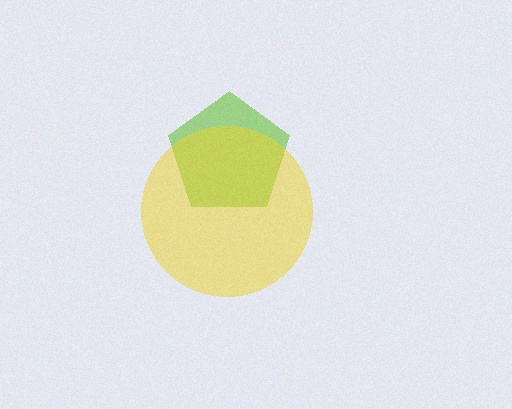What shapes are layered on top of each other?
The layered shapes are: a lime pentagon, a yellow circle.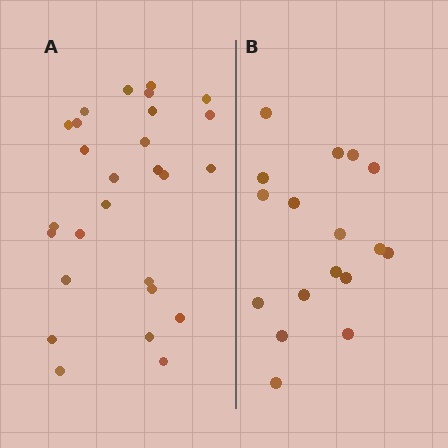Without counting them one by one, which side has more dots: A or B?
Region A (the left region) has more dots.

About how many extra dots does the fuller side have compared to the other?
Region A has roughly 10 or so more dots than region B.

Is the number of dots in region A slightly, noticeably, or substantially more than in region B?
Region A has substantially more. The ratio is roughly 1.6 to 1.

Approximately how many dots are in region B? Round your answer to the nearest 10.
About 20 dots. (The exact count is 17, which rounds to 20.)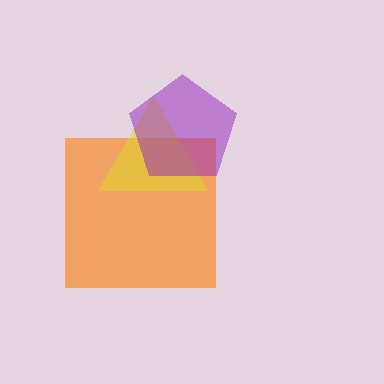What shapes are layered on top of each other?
The layered shapes are: an orange square, a yellow triangle, a purple pentagon.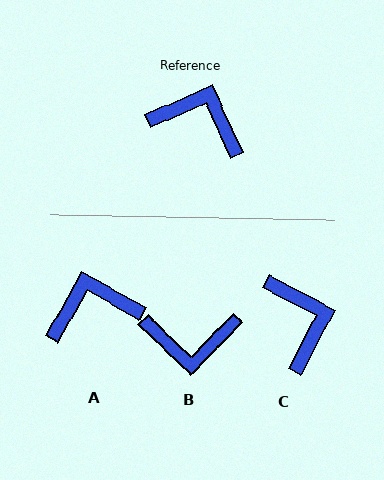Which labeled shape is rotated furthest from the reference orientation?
B, about 158 degrees away.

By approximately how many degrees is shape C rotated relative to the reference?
Approximately 52 degrees clockwise.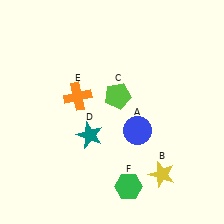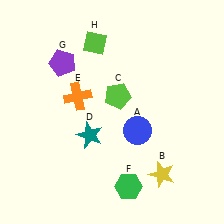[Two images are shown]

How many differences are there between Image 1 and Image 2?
There are 2 differences between the two images.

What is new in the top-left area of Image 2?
A purple pentagon (G) was added in the top-left area of Image 2.